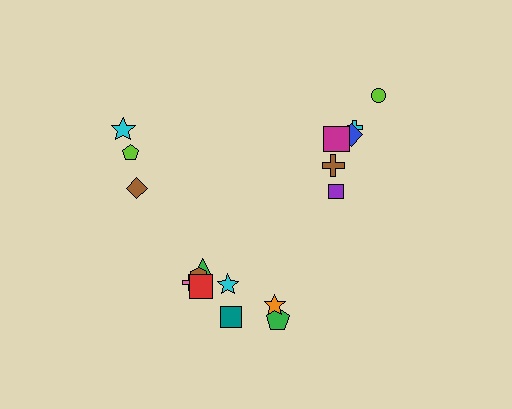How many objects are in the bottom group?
There are 8 objects.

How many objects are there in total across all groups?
There are 17 objects.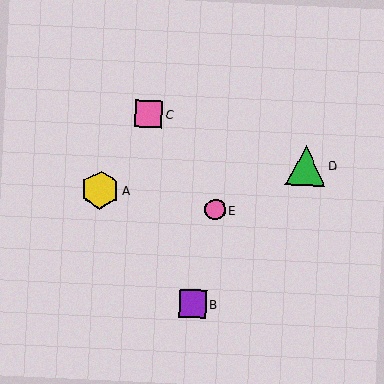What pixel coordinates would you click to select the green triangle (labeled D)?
Click at (306, 165) to select the green triangle D.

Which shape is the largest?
The green triangle (labeled D) is the largest.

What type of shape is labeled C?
Shape C is a pink square.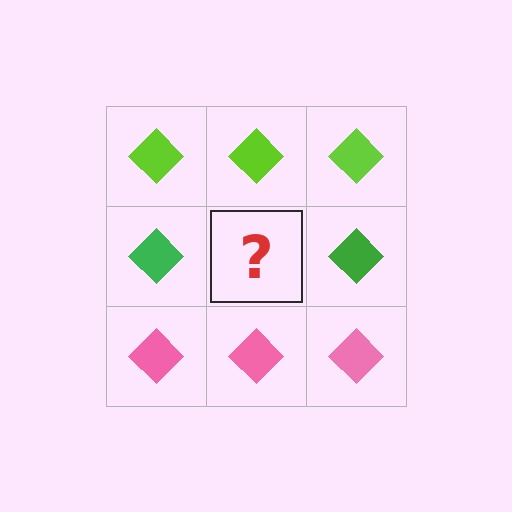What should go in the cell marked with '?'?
The missing cell should contain a green diamond.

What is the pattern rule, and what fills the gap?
The rule is that each row has a consistent color. The gap should be filled with a green diamond.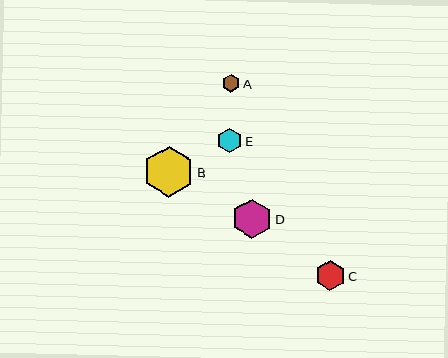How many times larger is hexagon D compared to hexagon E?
Hexagon D is approximately 1.6 times the size of hexagon E.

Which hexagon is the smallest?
Hexagon A is the smallest with a size of approximately 18 pixels.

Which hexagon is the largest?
Hexagon B is the largest with a size of approximately 51 pixels.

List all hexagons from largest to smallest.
From largest to smallest: B, D, C, E, A.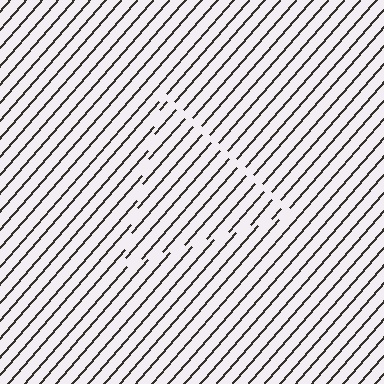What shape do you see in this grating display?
An illusory triangle. The interior of the shape contains the same grating, shifted by half a period — the contour is defined by the phase discontinuity where line-ends from the inner and outer gratings abut.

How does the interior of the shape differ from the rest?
The interior of the shape contains the same grating, shifted by half a period — the contour is defined by the phase discontinuity where line-ends from the inner and outer gratings abut.